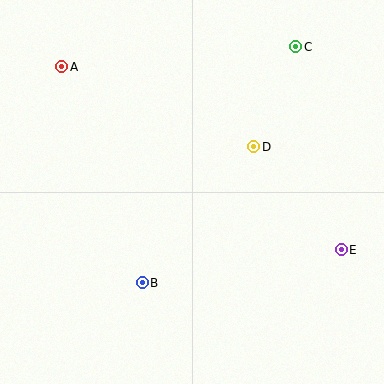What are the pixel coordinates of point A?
Point A is at (62, 67).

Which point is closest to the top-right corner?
Point C is closest to the top-right corner.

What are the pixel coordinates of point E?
Point E is at (341, 250).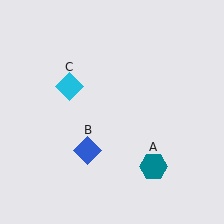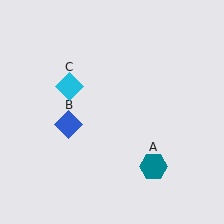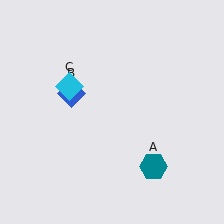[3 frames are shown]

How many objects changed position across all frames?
1 object changed position: blue diamond (object B).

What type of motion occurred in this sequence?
The blue diamond (object B) rotated clockwise around the center of the scene.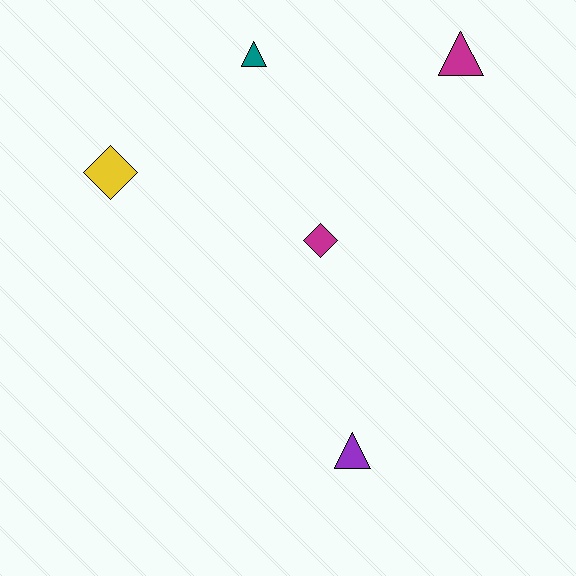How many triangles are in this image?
There are 3 triangles.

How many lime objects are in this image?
There are no lime objects.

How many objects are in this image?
There are 5 objects.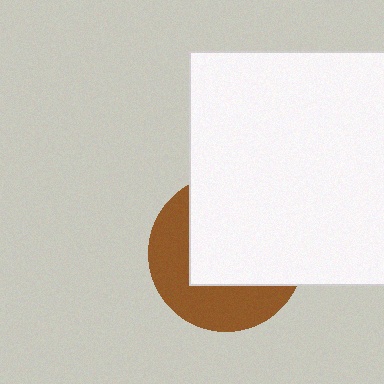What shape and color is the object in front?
The object in front is a white rectangle.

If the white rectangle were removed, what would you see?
You would see the complete brown circle.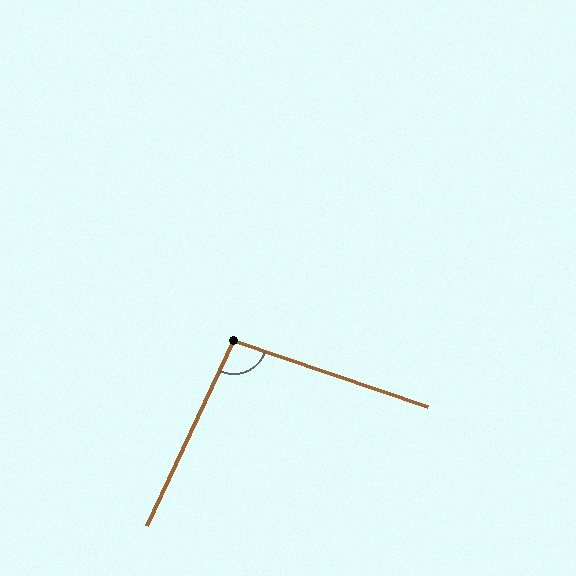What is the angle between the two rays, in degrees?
Approximately 96 degrees.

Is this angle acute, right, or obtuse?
It is obtuse.